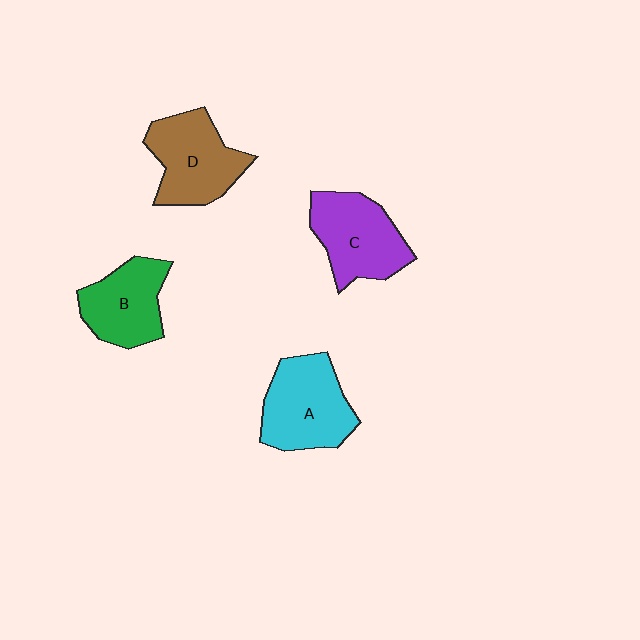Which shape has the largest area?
Shape A (cyan).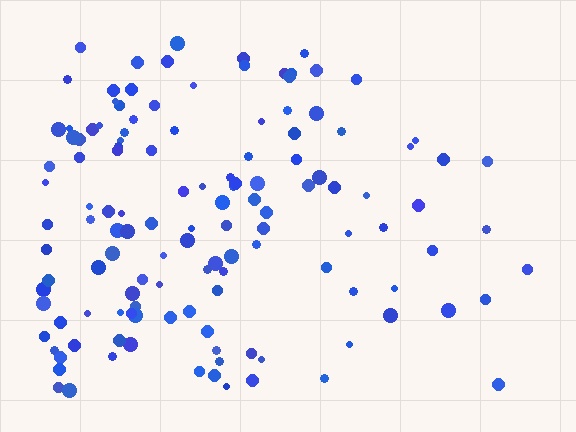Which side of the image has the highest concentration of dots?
The left.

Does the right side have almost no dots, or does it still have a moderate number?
Still a moderate number, just noticeably fewer than the left.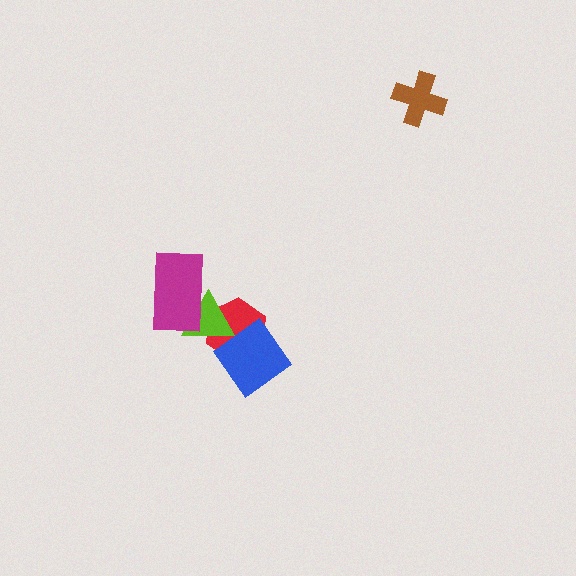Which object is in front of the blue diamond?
The lime triangle is in front of the blue diamond.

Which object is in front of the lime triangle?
The magenta rectangle is in front of the lime triangle.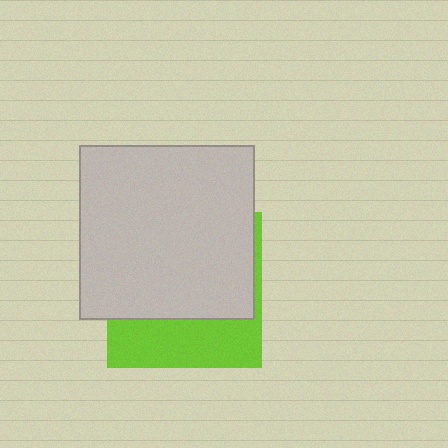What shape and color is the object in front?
The object in front is a light gray square.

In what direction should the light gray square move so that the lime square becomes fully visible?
The light gray square should move up. That is the shortest direction to clear the overlap and leave the lime square fully visible.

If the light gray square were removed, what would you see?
You would see the complete lime square.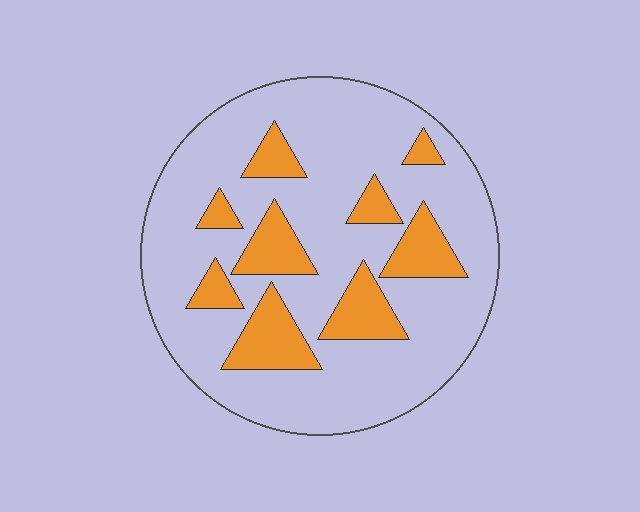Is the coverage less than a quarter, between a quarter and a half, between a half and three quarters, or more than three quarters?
Less than a quarter.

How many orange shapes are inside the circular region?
9.